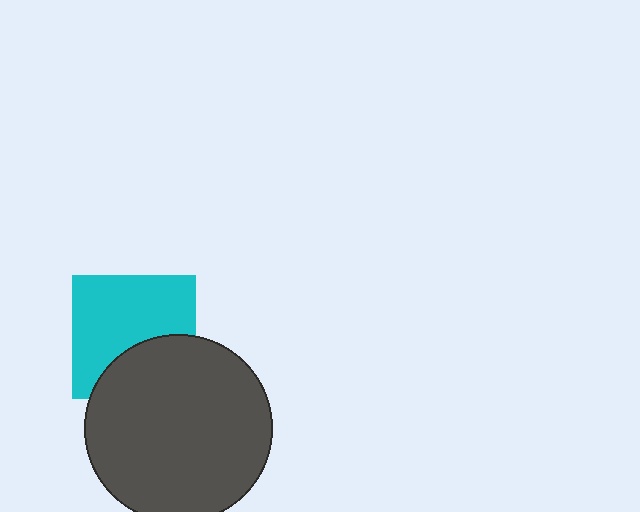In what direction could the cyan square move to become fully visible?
The cyan square could move up. That would shift it out from behind the dark gray circle entirely.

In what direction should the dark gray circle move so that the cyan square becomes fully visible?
The dark gray circle should move down. That is the shortest direction to clear the overlap and leave the cyan square fully visible.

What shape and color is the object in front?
The object in front is a dark gray circle.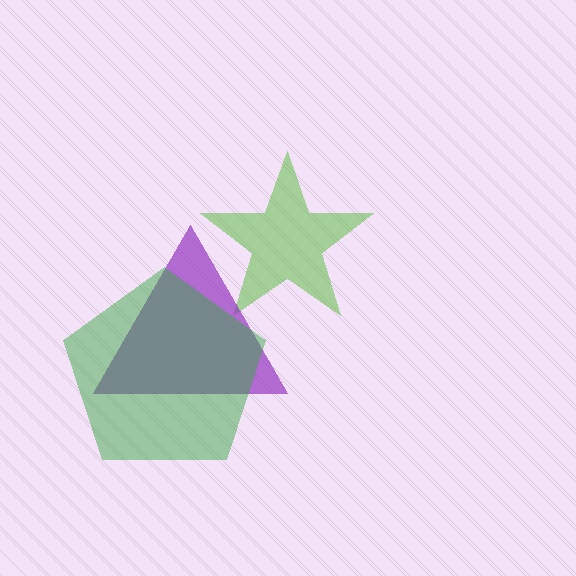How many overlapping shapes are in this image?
There are 3 overlapping shapes in the image.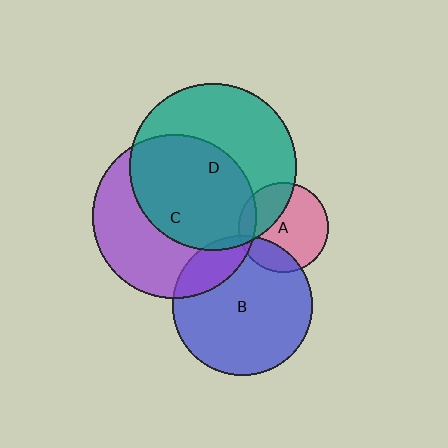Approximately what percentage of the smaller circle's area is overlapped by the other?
Approximately 30%.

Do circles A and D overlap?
Yes.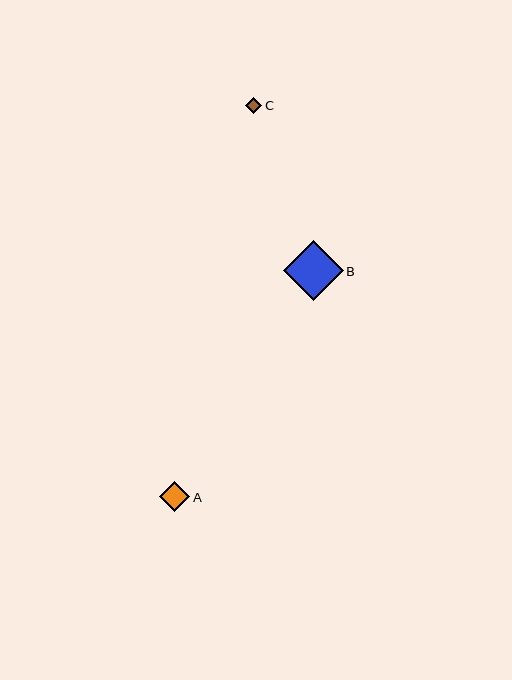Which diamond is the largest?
Diamond B is the largest with a size of approximately 60 pixels.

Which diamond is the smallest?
Diamond C is the smallest with a size of approximately 16 pixels.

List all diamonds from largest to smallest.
From largest to smallest: B, A, C.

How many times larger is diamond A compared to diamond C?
Diamond A is approximately 1.9 times the size of diamond C.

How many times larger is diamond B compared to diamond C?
Diamond B is approximately 3.7 times the size of diamond C.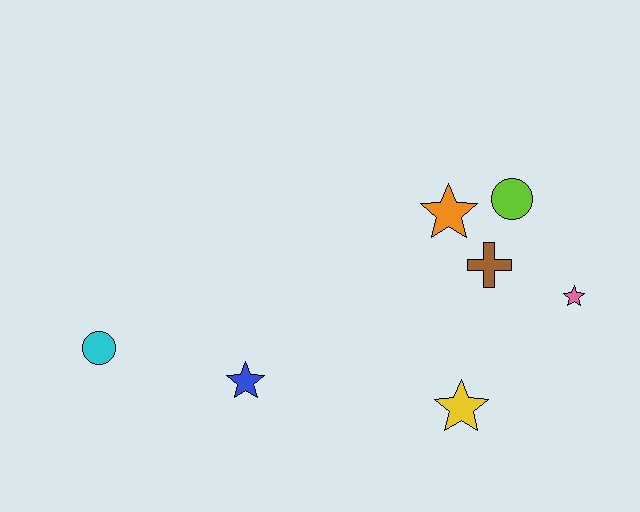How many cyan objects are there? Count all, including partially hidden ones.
There is 1 cyan object.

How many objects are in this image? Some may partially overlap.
There are 7 objects.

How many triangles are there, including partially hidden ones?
There are no triangles.